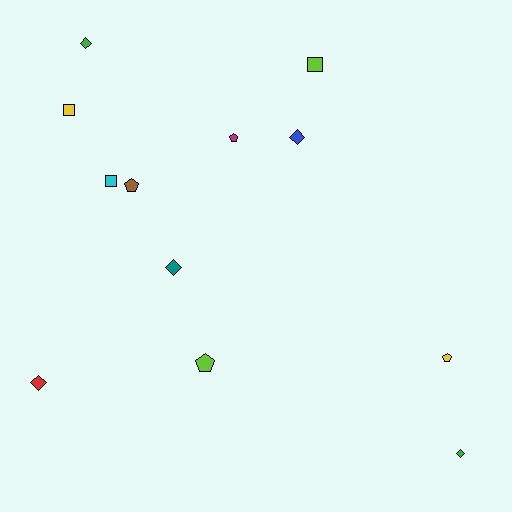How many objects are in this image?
There are 12 objects.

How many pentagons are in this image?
There are 4 pentagons.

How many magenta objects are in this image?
There is 1 magenta object.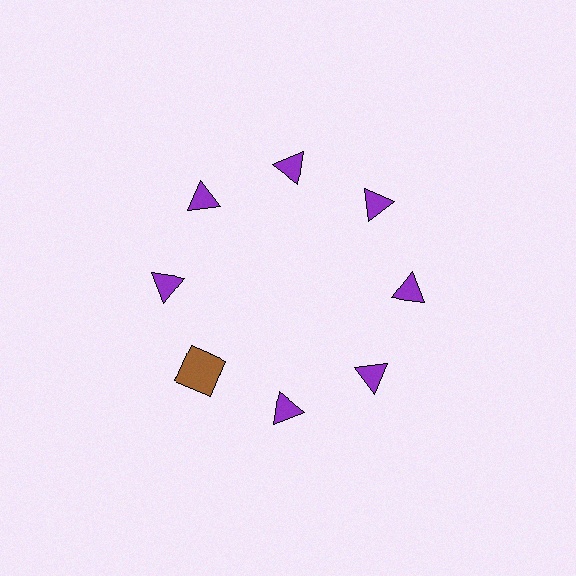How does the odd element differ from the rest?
It differs in both color (brown instead of purple) and shape (square instead of triangle).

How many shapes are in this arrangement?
There are 8 shapes arranged in a ring pattern.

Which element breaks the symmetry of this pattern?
The brown square at roughly the 8 o'clock position breaks the symmetry. All other shapes are purple triangles.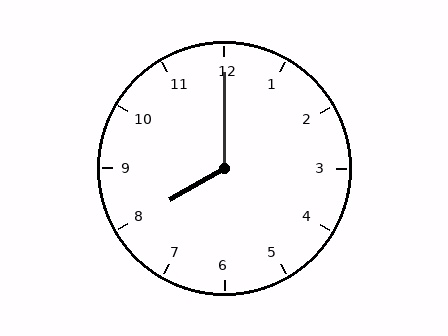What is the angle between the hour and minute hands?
Approximately 120 degrees.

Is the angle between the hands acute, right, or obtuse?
It is obtuse.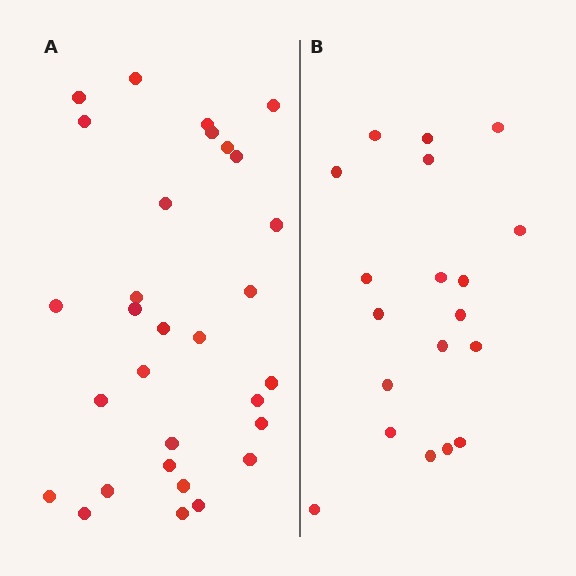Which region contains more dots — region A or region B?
Region A (the left region) has more dots.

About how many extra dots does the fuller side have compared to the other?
Region A has roughly 12 or so more dots than region B.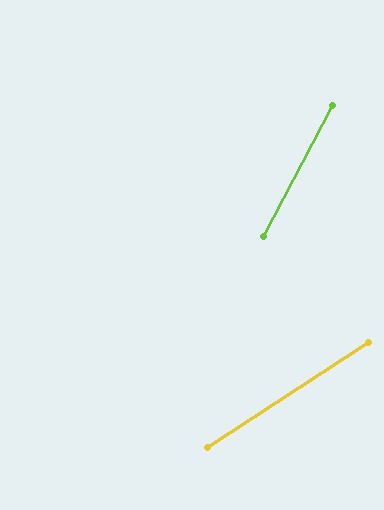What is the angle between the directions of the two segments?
Approximately 29 degrees.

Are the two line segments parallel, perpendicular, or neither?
Neither parallel nor perpendicular — they differ by about 29°.